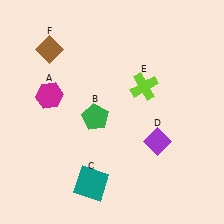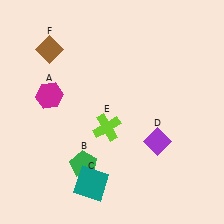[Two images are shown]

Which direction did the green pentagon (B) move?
The green pentagon (B) moved down.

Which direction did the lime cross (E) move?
The lime cross (E) moved down.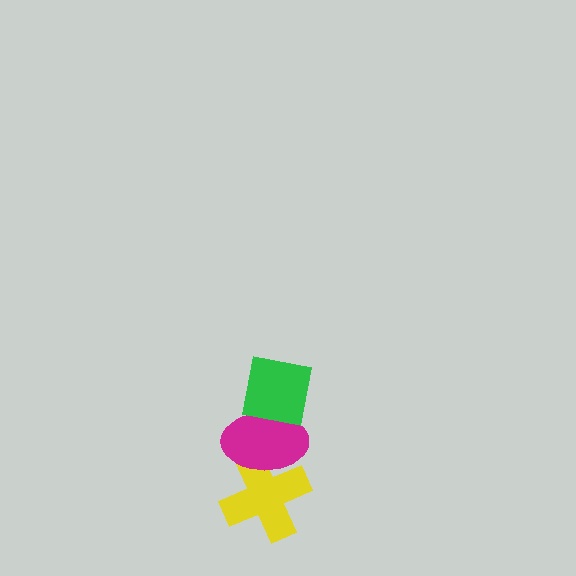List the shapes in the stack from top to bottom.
From top to bottom: the green square, the magenta ellipse, the yellow cross.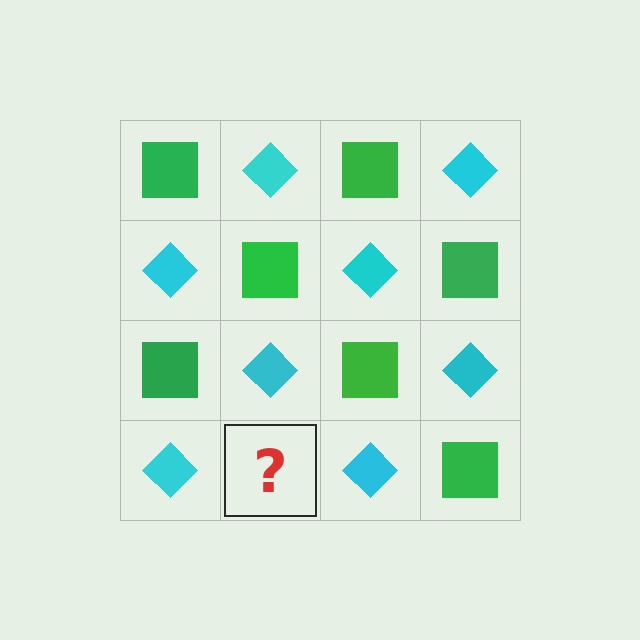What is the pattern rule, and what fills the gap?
The rule is that it alternates green square and cyan diamond in a checkerboard pattern. The gap should be filled with a green square.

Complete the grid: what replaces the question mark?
The question mark should be replaced with a green square.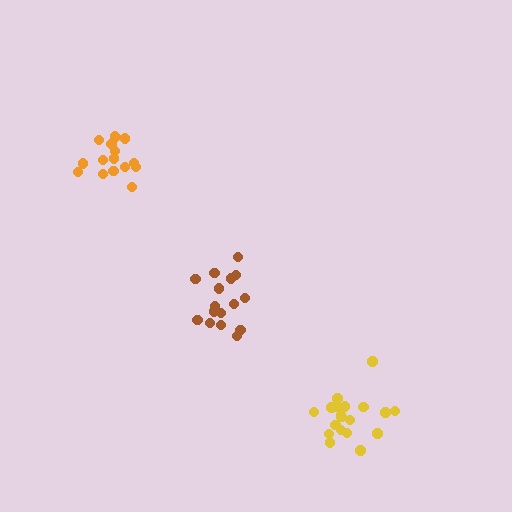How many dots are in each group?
Group 1: 19 dots, Group 2: 16 dots, Group 3: 16 dots (51 total).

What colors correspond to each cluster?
The clusters are colored: yellow, brown, orange.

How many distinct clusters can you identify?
There are 3 distinct clusters.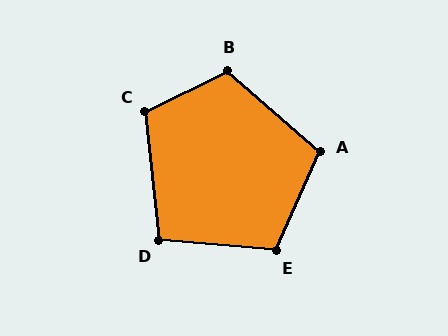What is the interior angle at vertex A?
Approximately 107 degrees (obtuse).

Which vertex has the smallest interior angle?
D, at approximately 101 degrees.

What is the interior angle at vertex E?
Approximately 109 degrees (obtuse).